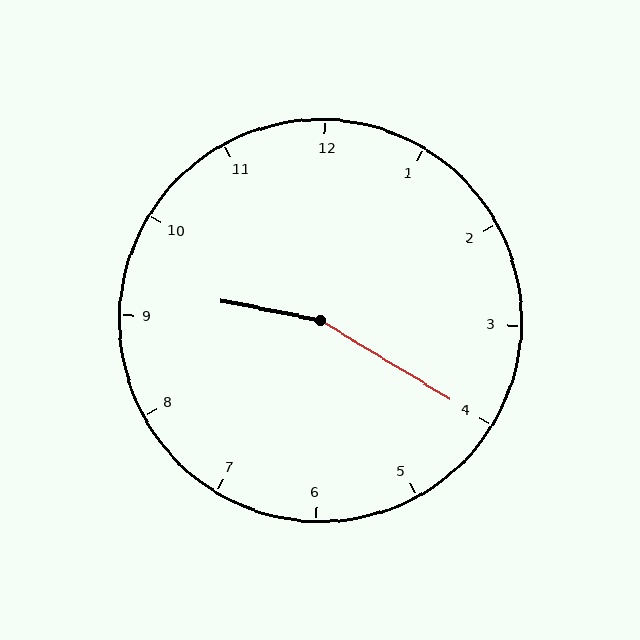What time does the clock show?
9:20.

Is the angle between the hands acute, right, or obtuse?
It is obtuse.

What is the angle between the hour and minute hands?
Approximately 160 degrees.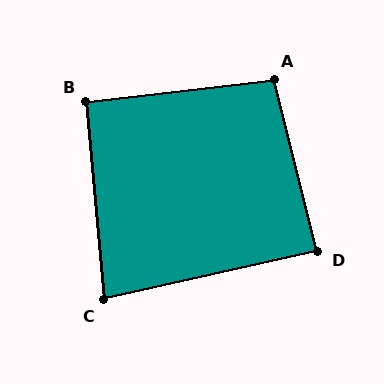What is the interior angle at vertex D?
Approximately 88 degrees (approximately right).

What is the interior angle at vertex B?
Approximately 92 degrees (approximately right).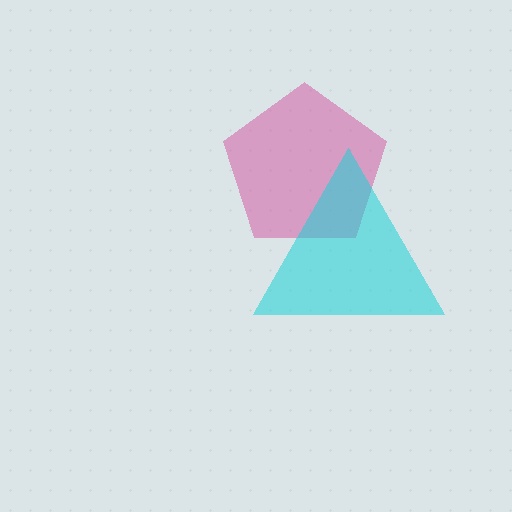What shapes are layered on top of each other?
The layered shapes are: a magenta pentagon, a cyan triangle.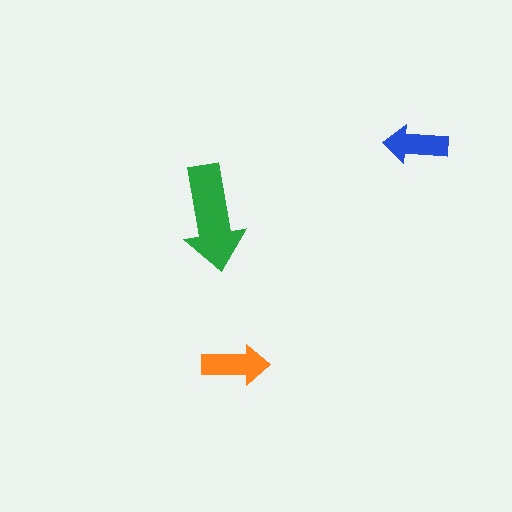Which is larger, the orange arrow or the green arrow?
The green one.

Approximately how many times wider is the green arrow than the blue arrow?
About 1.5 times wider.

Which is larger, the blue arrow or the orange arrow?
The orange one.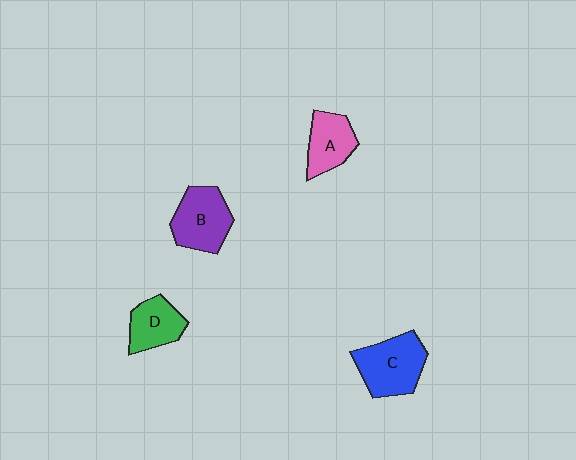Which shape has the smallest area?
Shape D (green).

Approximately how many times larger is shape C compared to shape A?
Approximately 1.4 times.